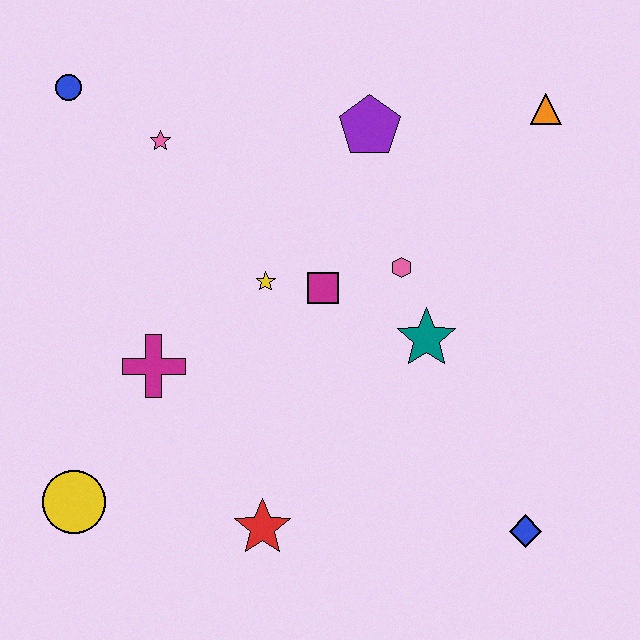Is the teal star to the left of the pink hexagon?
No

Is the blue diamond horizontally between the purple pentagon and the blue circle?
No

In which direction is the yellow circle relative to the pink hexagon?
The yellow circle is to the left of the pink hexagon.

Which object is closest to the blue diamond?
The teal star is closest to the blue diamond.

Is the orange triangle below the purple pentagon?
No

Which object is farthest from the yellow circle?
The orange triangle is farthest from the yellow circle.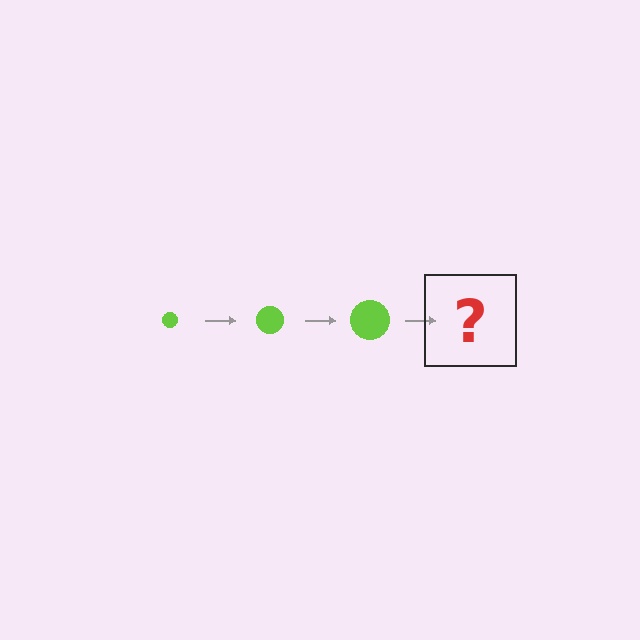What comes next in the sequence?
The next element should be a lime circle, larger than the previous one.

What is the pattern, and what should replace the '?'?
The pattern is that the circle gets progressively larger each step. The '?' should be a lime circle, larger than the previous one.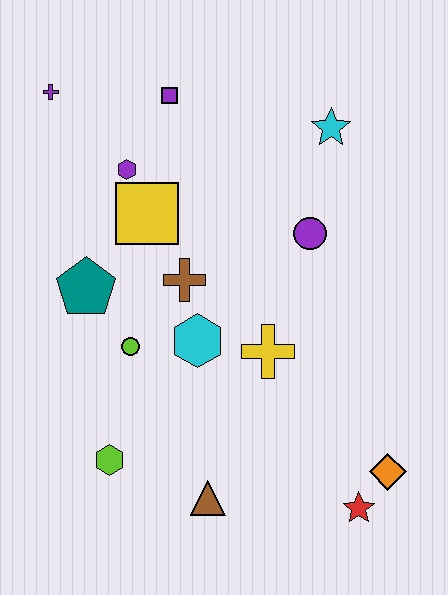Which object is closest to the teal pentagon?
The lime circle is closest to the teal pentagon.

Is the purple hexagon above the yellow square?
Yes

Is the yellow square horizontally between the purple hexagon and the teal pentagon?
No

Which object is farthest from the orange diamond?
The purple cross is farthest from the orange diamond.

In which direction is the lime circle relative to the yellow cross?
The lime circle is to the left of the yellow cross.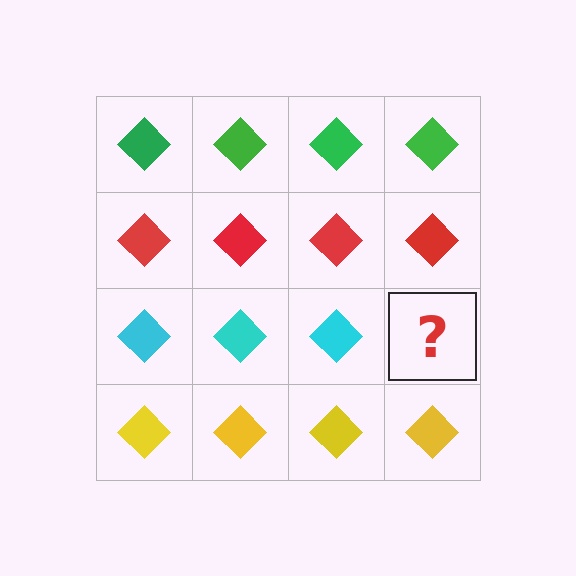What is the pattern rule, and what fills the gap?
The rule is that each row has a consistent color. The gap should be filled with a cyan diamond.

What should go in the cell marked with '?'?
The missing cell should contain a cyan diamond.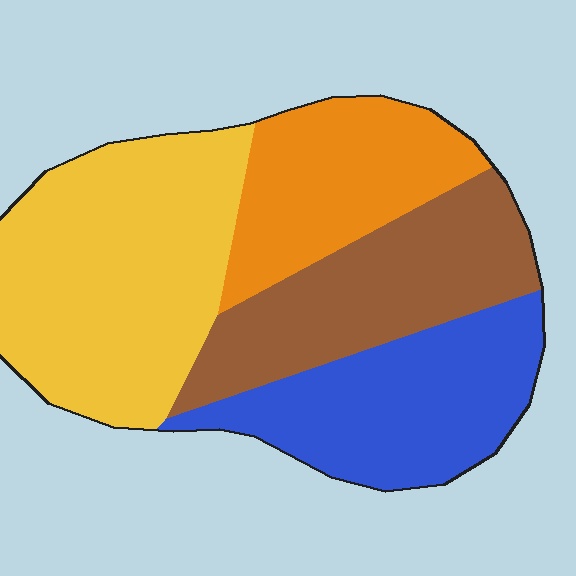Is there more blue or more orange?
Blue.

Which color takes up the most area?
Yellow, at roughly 35%.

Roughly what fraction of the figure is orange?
Orange covers 19% of the figure.